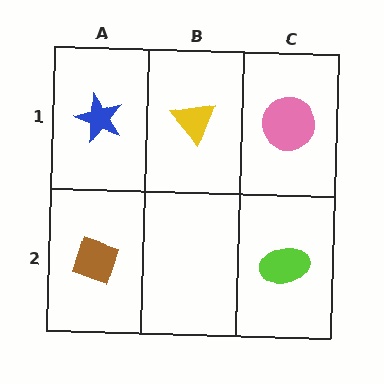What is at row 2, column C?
A lime ellipse.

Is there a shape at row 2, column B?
No, that cell is empty.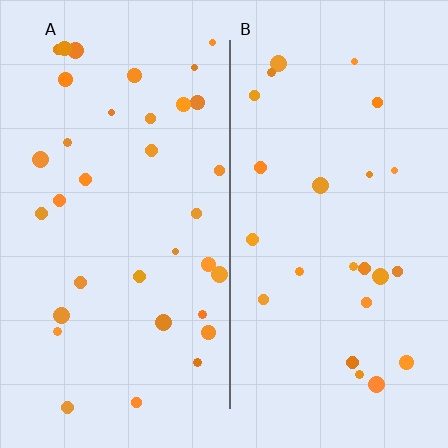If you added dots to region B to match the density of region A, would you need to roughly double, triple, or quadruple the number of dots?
Approximately double.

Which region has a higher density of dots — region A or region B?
A (the left).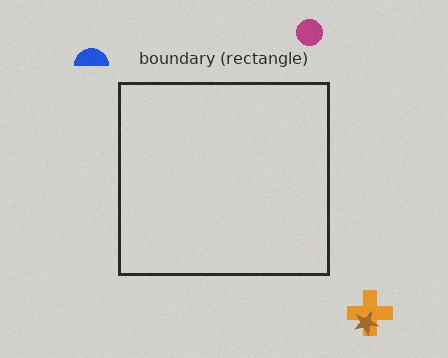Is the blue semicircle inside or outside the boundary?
Outside.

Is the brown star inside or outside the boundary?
Outside.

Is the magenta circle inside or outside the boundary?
Outside.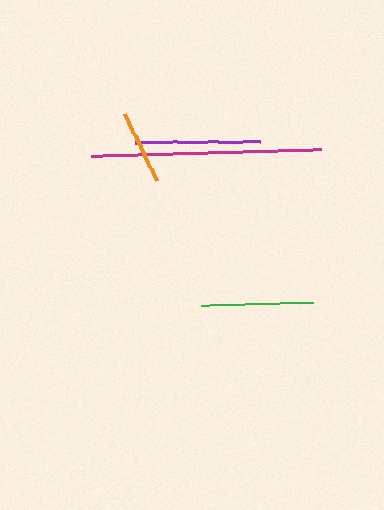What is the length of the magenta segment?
The magenta segment is approximately 231 pixels long.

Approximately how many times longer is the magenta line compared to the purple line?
The magenta line is approximately 1.8 times the length of the purple line.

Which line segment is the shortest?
The orange line is the shortest at approximately 74 pixels.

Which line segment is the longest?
The magenta line is the longest at approximately 231 pixels.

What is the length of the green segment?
The green segment is approximately 113 pixels long.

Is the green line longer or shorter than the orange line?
The green line is longer than the orange line.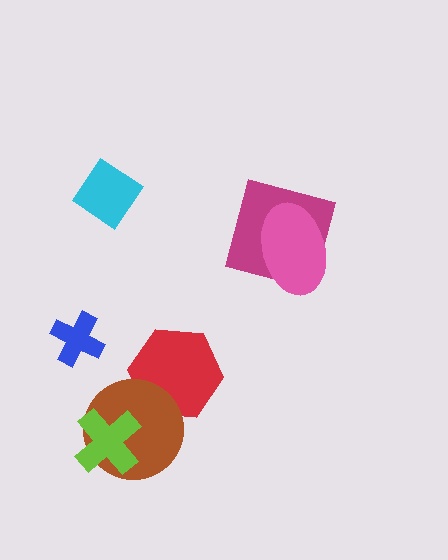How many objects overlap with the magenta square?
1 object overlaps with the magenta square.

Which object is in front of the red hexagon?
The brown circle is in front of the red hexagon.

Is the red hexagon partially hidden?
Yes, it is partially covered by another shape.